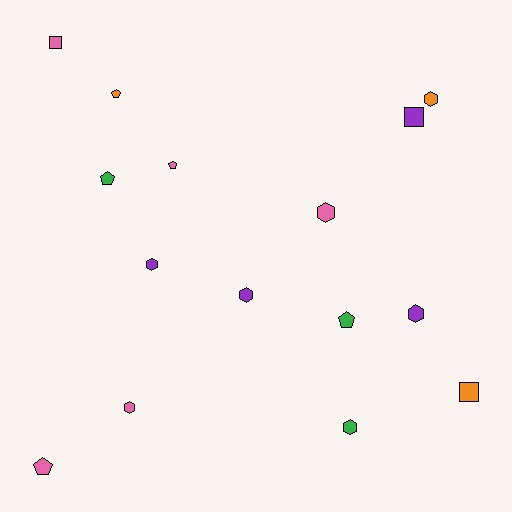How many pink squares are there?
There is 1 pink square.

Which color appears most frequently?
Pink, with 5 objects.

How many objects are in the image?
There are 15 objects.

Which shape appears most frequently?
Hexagon, with 7 objects.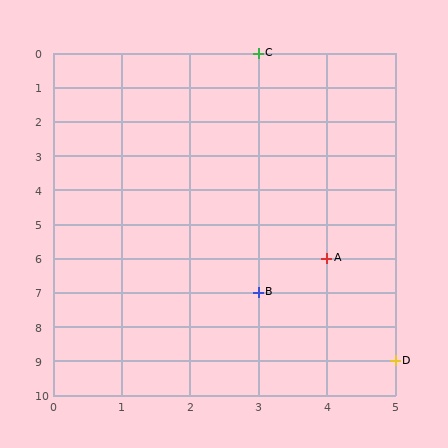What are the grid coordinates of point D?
Point D is at grid coordinates (5, 9).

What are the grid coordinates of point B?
Point B is at grid coordinates (3, 7).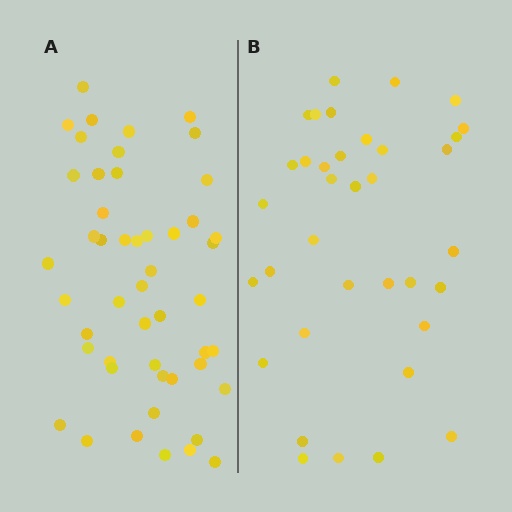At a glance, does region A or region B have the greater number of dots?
Region A (the left region) has more dots.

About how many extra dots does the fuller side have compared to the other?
Region A has approximately 15 more dots than region B.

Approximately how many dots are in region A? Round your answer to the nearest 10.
About 50 dots. (The exact count is 49, which rounds to 50.)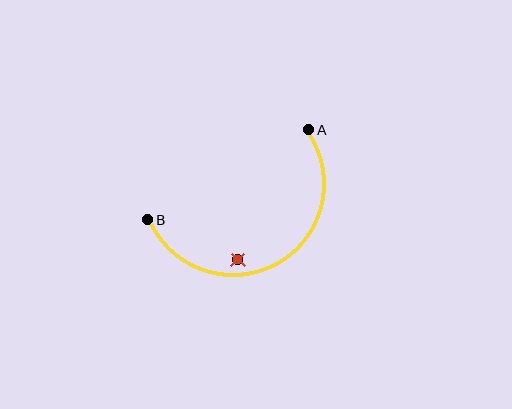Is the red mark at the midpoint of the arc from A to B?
No — the red mark does not lie on the arc at all. It sits slightly inside the curve.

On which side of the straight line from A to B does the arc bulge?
The arc bulges below the straight line connecting A and B.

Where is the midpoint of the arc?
The arc midpoint is the point on the curve farthest from the straight line joining A and B. It sits below that line.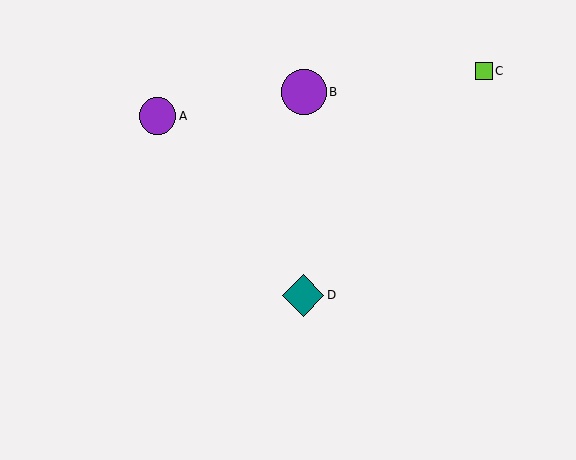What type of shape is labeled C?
Shape C is a lime square.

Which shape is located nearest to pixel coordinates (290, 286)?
The teal diamond (labeled D) at (303, 295) is nearest to that location.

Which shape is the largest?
The purple circle (labeled B) is the largest.